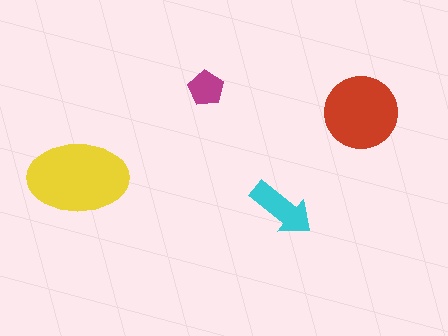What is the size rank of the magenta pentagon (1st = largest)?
4th.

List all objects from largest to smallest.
The yellow ellipse, the red circle, the cyan arrow, the magenta pentagon.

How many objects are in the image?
There are 4 objects in the image.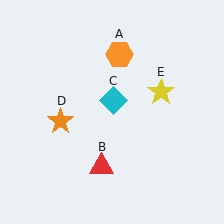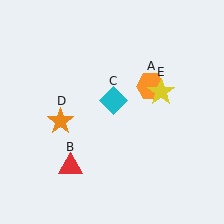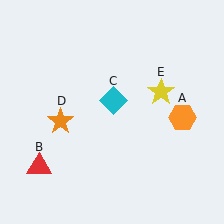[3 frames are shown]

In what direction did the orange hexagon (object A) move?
The orange hexagon (object A) moved down and to the right.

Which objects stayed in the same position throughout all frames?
Cyan diamond (object C) and orange star (object D) and yellow star (object E) remained stationary.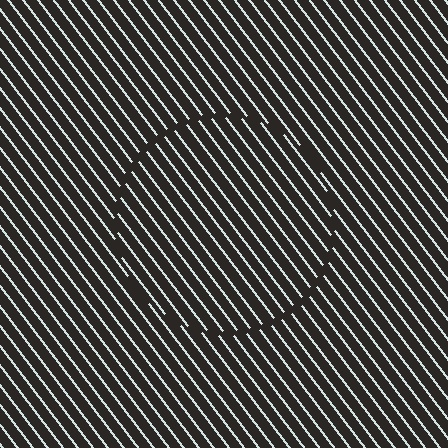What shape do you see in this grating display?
An illusory circle. The interior of the shape contains the same grating, shifted by half a period — the contour is defined by the phase discontinuity where line-ends from the inner and outer gratings abut.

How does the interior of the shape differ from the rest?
The interior of the shape contains the same grating, shifted by half a period — the contour is defined by the phase discontinuity where line-ends from the inner and outer gratings abut.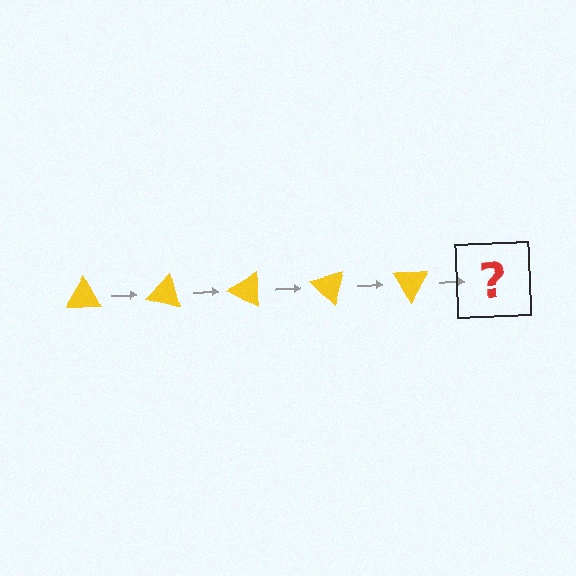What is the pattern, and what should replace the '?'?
The pattern is that the triangle rotates 15 degrees each step. The '?' should be a yellow triangle rotated 75 degrees.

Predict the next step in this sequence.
The next step is a yellow triangle rotated 75 degrees.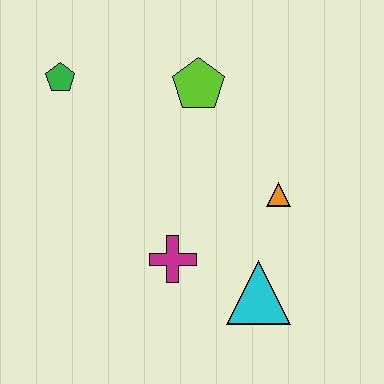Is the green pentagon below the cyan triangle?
No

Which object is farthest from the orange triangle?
The green pentagon is farthest from the orange triangle.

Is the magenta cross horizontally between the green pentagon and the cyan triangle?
Yes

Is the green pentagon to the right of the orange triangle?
No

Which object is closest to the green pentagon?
The lime pentagon is closest to the green pentagon.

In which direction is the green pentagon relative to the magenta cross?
The green pentagon is above the magenta cross.